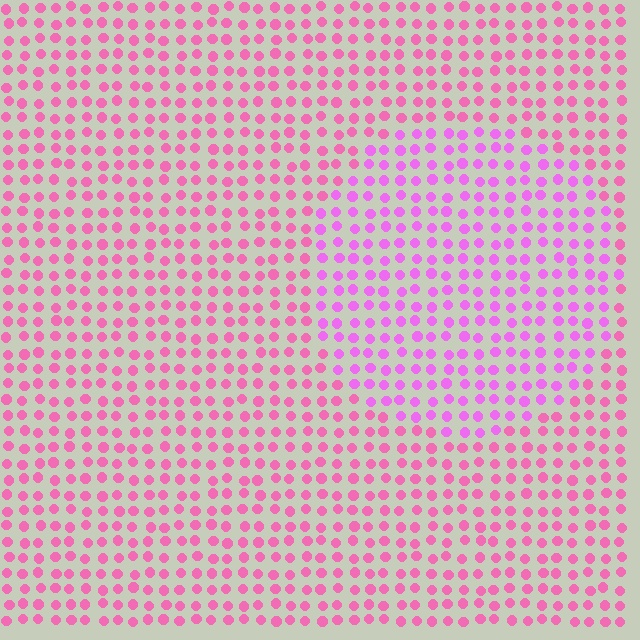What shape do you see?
I see a circle.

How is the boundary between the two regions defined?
The boundary is defined purely by a slight shift in hue (about 28 degrees). Spacing, size, and orientation are identical on both sides.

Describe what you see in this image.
The image is filled with small pink elements in a uniform arrangement. A circle-shaped region is visible where the elements are tinted to a slightly different hue, forming a subtle color boundary.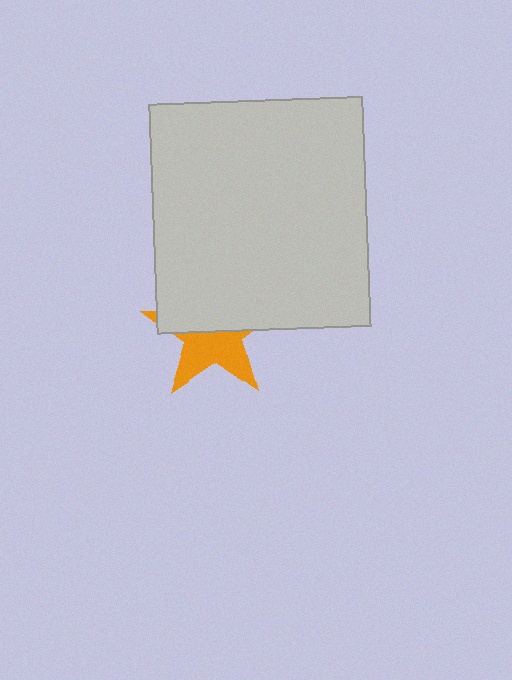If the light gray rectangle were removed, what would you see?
You would see the complete orange star.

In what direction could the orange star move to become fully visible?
The orange star could move down. That would shift it out from behind the light gray rectangle entirely.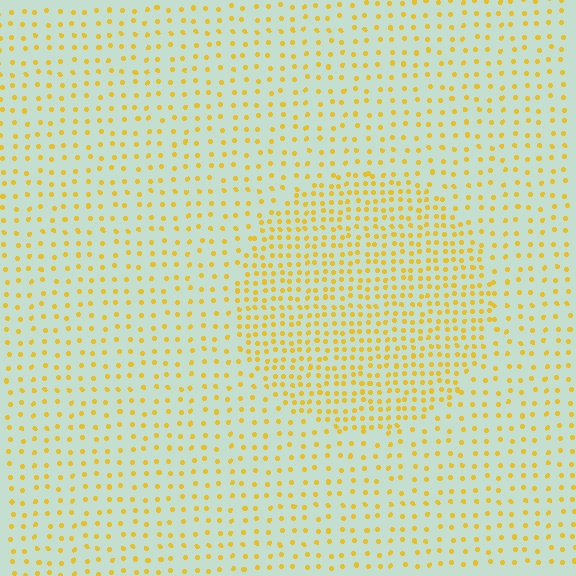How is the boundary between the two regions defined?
The boundary is defined by a change in element density (approximately 2.0x ratio). All elements are the same color, size, and shape.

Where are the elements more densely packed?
The elements are more densely packed inside the circle boundary.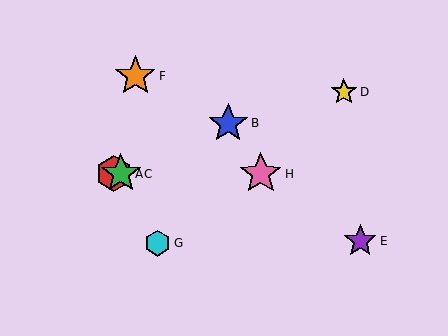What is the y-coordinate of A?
Object A is at y≈174.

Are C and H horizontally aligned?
Yes, both are at y≈174.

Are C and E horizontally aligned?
No, C is at y≈174 and E is at y≈241.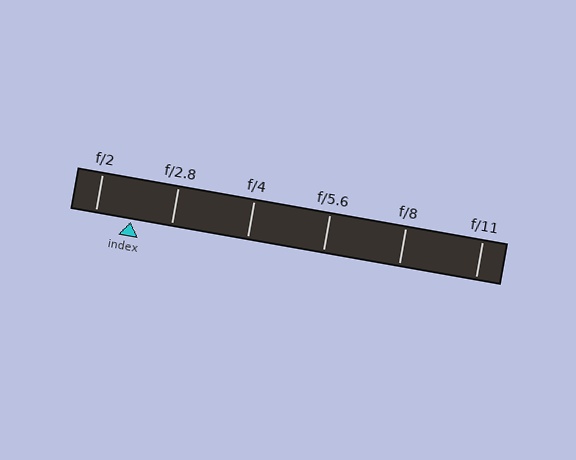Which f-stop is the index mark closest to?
The index mark is closest to f/2.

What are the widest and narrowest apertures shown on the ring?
The widest aperture shown is f/2 and the narrowest is f/11.